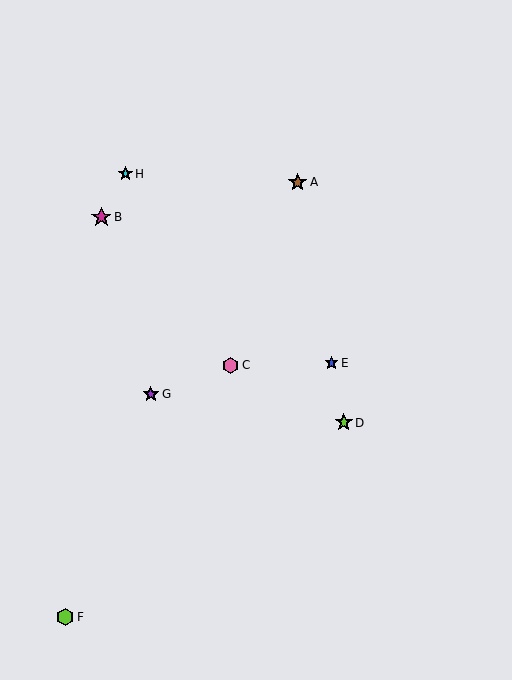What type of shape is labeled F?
Shape F is a lime hexagon.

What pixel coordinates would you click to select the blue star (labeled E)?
Click at (332, 363) to select the blue star E.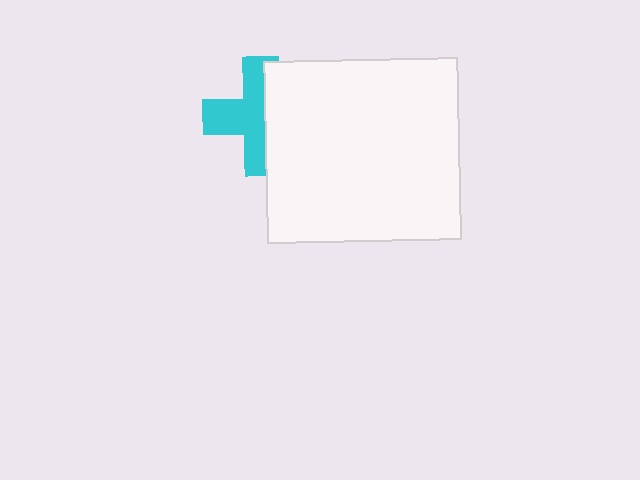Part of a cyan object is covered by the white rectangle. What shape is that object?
It is a cross.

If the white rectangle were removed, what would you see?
You would see the complete cyan cross.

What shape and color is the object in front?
The object in front is a white rectangle.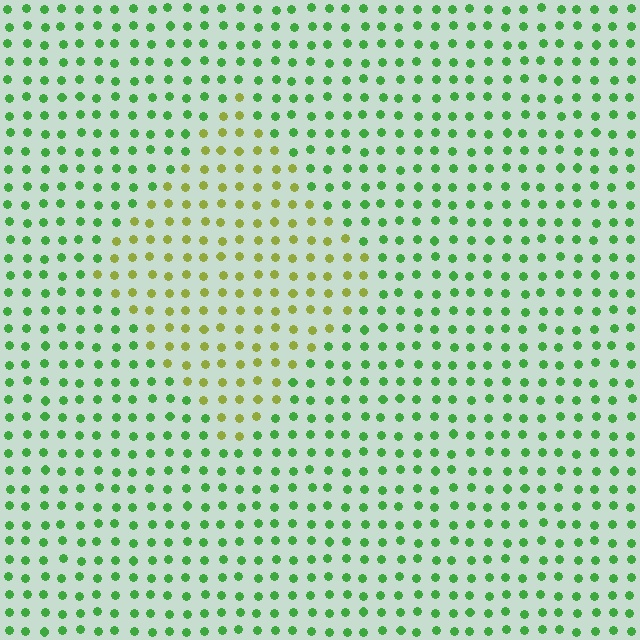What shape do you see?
I see a diamond.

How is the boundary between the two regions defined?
The boundary is defined purely by a slight shift in hue (about 48 degrees). Spacing, size, and orientation are identical on both sides.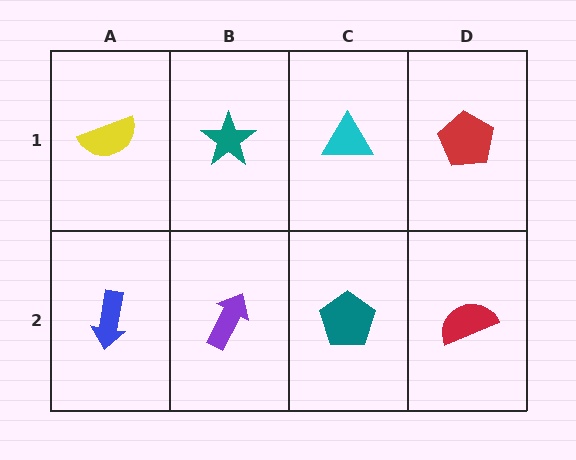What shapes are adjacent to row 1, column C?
A teal pentagon (row 2, column C), a teal star (row 1, column B), a red pentagon (row 1, column D).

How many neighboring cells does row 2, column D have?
2.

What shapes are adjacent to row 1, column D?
A red semicircle (row 2, column D), a cyan triangle (row 1, column C).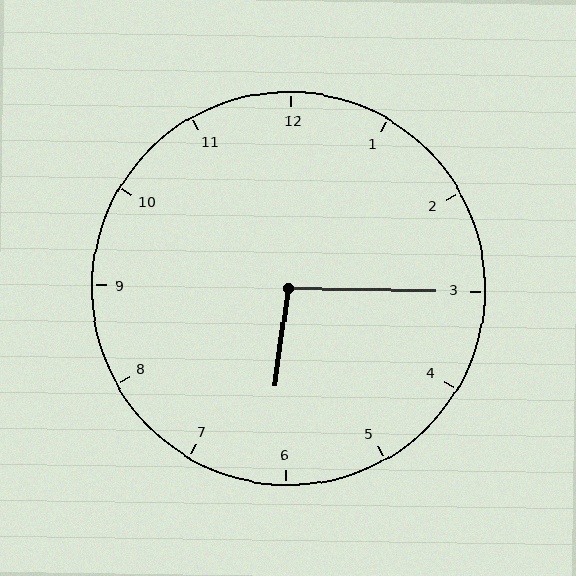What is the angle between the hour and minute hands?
Approximately 98 degrees.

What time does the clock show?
6:15.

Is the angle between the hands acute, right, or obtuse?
It is obtuse.